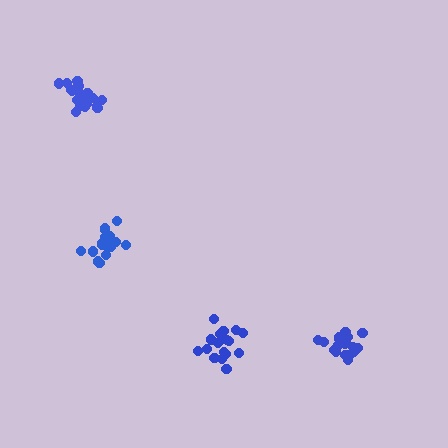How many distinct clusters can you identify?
There are 4 distinct clusters.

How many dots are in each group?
Group 1: 20 dots, Group 2: 18 dots, Group 3: 21 dots, Group 4: 18 dots (77 total).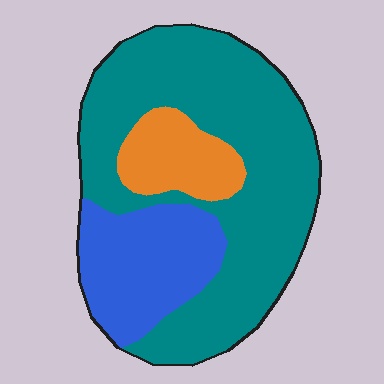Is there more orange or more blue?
Blue.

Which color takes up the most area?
Teal, at roughly 65%.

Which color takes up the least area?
Orange, at roughly 15%.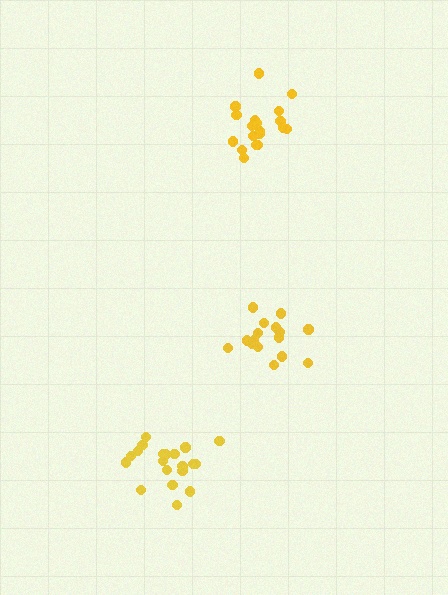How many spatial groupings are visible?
There are 3 spatial groupings.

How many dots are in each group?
Group 1: 19 dots, Group 2: 16 dots, Group 3: 21 dots (56 total).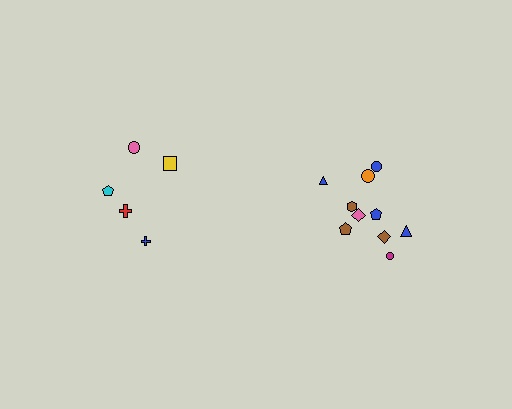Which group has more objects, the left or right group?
The right group.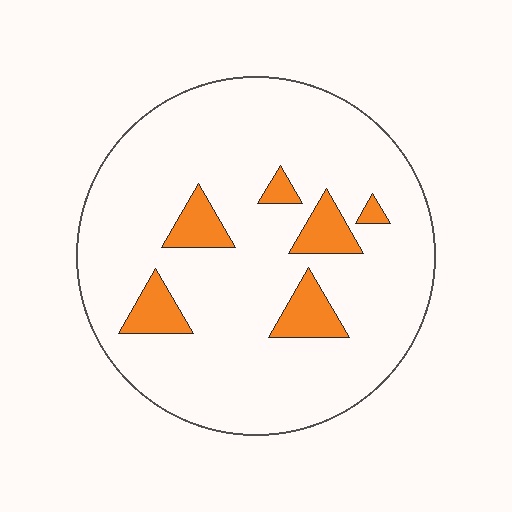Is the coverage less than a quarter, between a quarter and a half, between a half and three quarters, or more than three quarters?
Less than a quarter.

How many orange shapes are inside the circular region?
6.